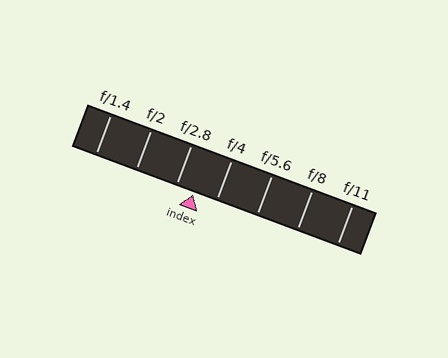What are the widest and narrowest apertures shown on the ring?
The widest aperture shown is f/1.4 and the narrowest is f/11.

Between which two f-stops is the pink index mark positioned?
The index mark is between f/2.8 and f/4.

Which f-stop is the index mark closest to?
The index mark is closest to f/2.8.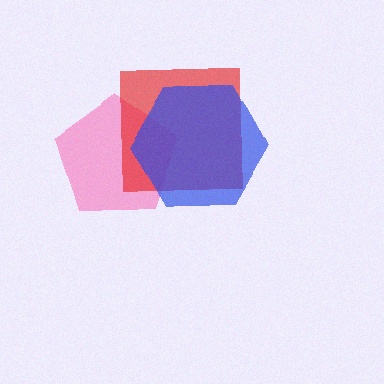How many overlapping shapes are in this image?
There are 3 overlapping shapes in the image.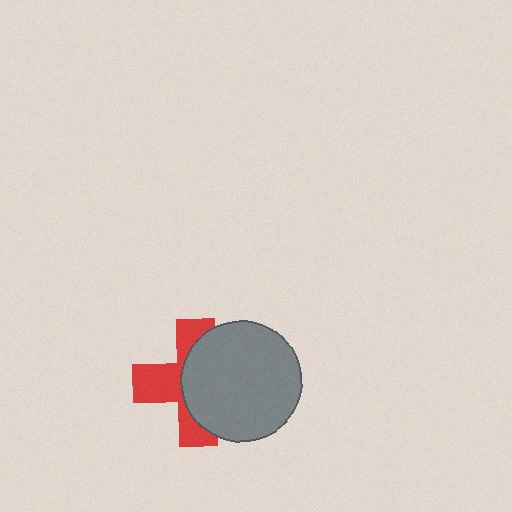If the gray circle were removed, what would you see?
You would see the complete red cross.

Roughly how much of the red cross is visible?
About half of it is visible (roughly 46%).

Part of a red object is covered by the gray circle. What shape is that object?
It is a cross.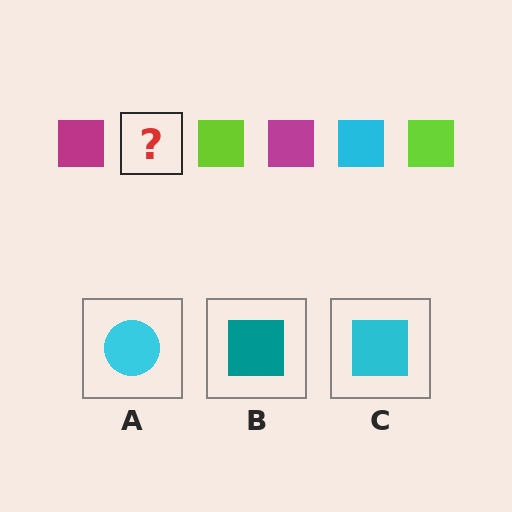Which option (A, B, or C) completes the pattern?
C.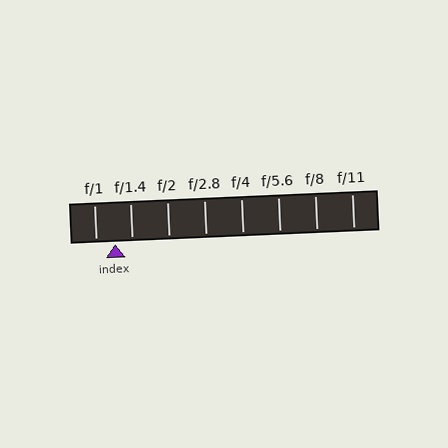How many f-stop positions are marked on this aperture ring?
There are 8 f-stop positions marked.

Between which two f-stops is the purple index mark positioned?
The index mark is between f/1 and f/1.4.